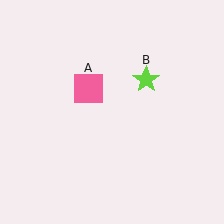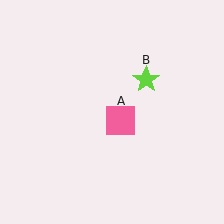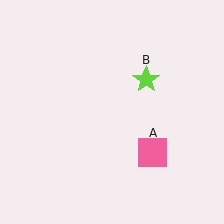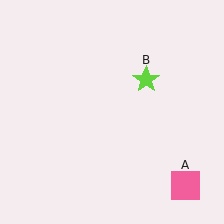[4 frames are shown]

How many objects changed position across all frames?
1 object changed position: pink square (object A).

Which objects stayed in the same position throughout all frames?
Lime star (object B) remained stationary.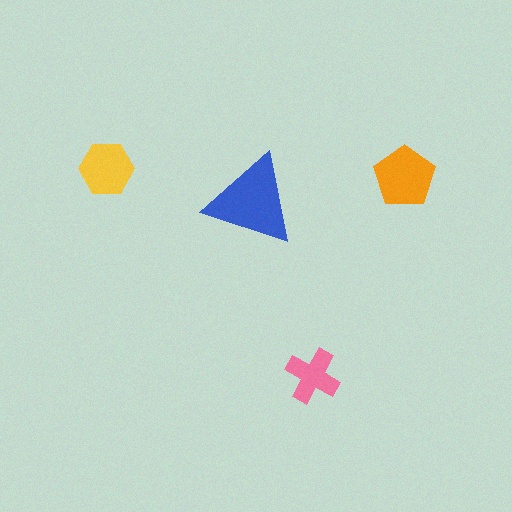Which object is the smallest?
The pink cross.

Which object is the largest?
The blue triangle.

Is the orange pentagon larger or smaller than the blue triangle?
Smaller.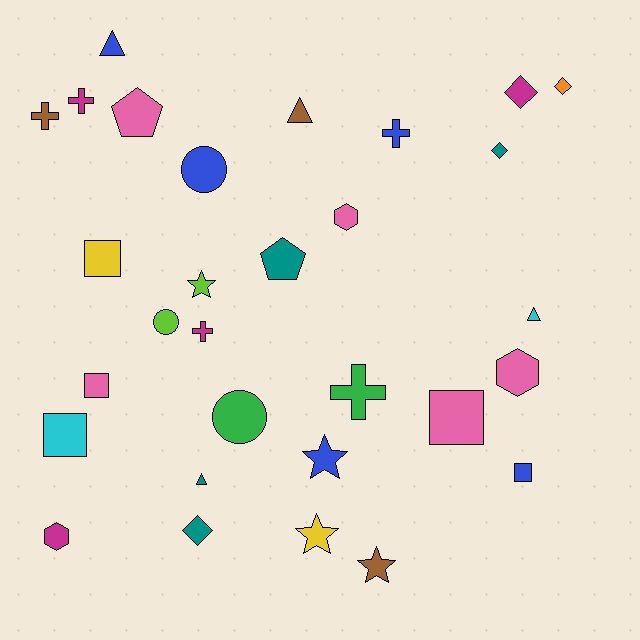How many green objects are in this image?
There are 2 green objects.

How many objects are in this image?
There are 30 objects.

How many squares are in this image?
There are 5 squares.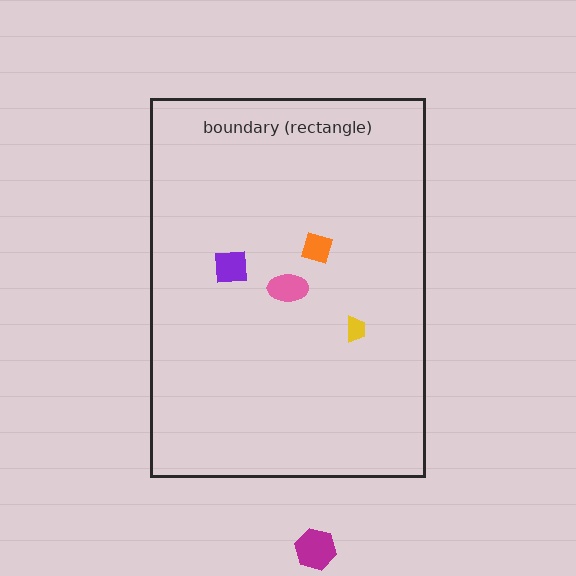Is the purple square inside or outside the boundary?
Inside.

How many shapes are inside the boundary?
4 inside, 1 outside.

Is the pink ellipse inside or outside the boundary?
Inside.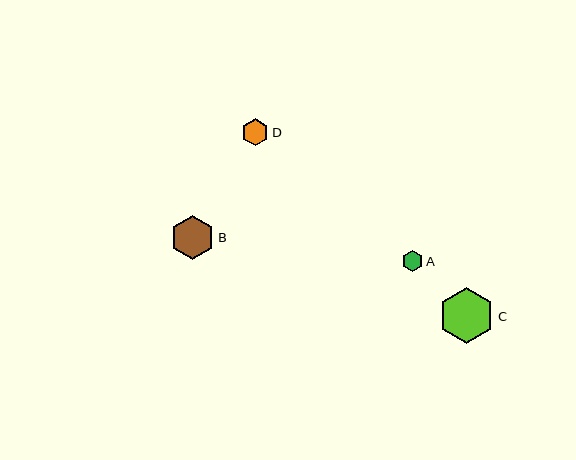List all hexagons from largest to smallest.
From largest to smallest: C, B, D, A.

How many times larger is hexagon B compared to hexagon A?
Hexagon B is approximately 2.1 times the size of hexagon A.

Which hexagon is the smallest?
Hexagon A is the smallest with a size of approximately 21 pixels.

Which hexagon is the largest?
Hexagon C is the largest with a size of approximately 56 pixels.